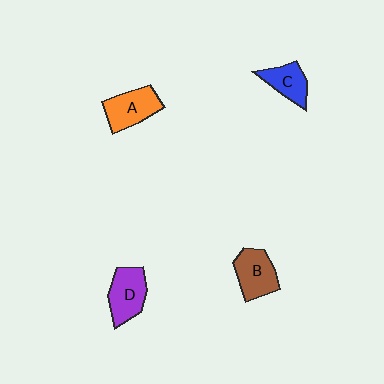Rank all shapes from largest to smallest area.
From largest to smallest: D (purple), B (brown), A (orange), C (blue).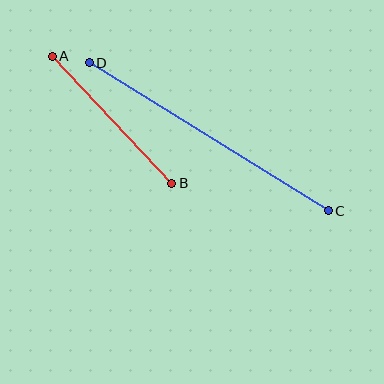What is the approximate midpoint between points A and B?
The midpoint is at approximately (112, 120) pixels.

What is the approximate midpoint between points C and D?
The midpoint is at approximately (209, 137) pixels.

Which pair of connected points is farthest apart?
Points C and D are farthest apart.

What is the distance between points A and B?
The distance is approximately 175 pixels.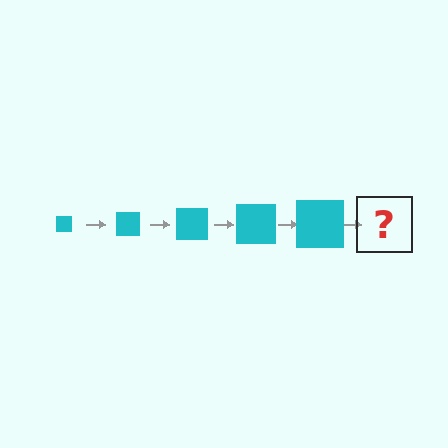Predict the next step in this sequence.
The next step is a cyan square, larger than the previous one.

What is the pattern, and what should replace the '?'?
The pattern is that the square gets progressively larger each step. The '?' should be a cyan square, larger than the previous one.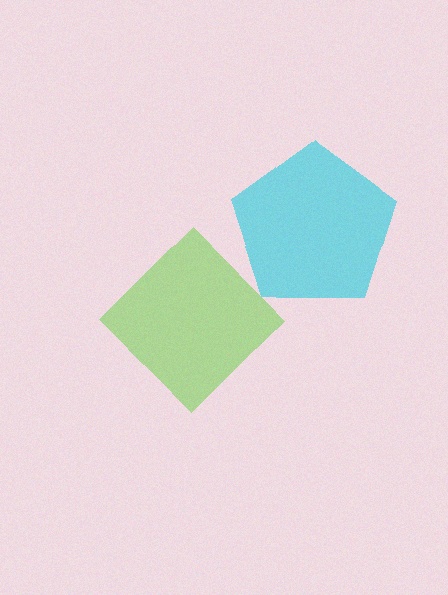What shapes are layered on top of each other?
The layered shapes are: a cyan pentagon, a lime diamond.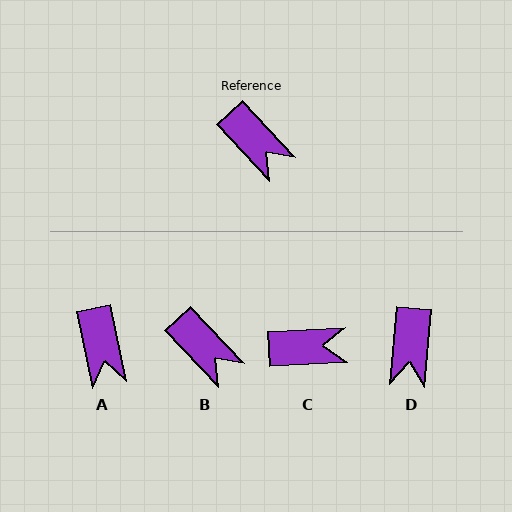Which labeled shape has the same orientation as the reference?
B.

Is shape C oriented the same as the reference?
No, it is off by about 50 degrees.